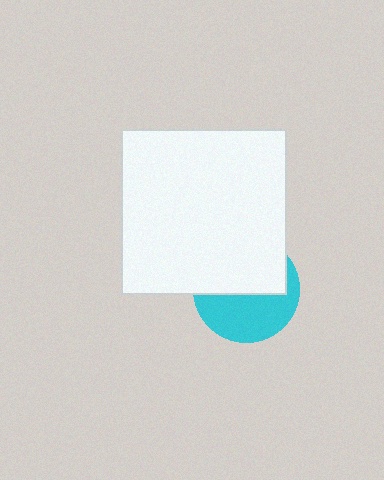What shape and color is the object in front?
The object in front is a white square.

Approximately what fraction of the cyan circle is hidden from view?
Roughly 53% of the cyan circle is hidden behind the white square.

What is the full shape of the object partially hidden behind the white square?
The partially hidden object is a cyan circle.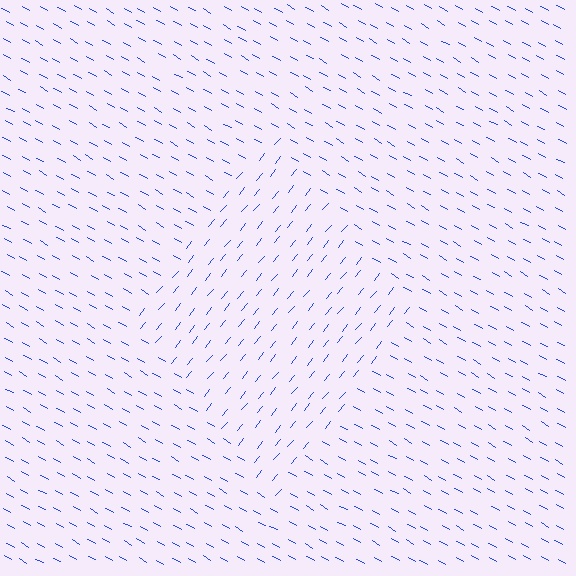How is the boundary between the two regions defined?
The boundary is defined purely by a change in line orientation (approximately 81 degrees difference). All lines are the same color and thickness.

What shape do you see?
I see a diamond.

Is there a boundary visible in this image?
Yes, there is a texture boundary formed by a change in line orientation.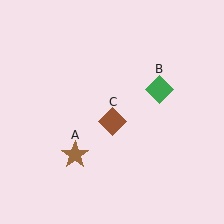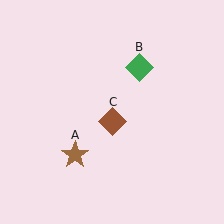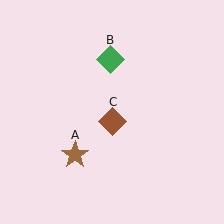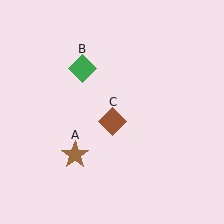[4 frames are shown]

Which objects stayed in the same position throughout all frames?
Brown star (object A) and brown diamond (object C) remained stationary.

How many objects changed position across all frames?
1 object changed position: green diamond (object B).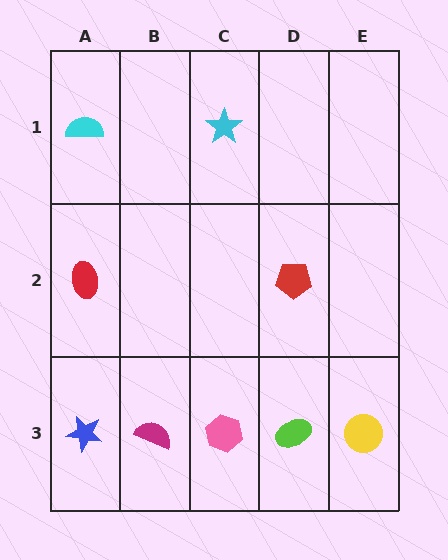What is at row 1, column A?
A cyan semicircle.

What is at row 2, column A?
A red ellipse.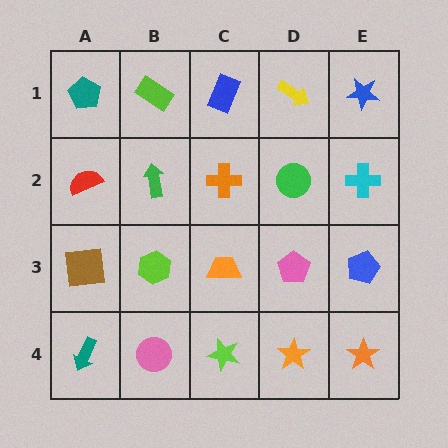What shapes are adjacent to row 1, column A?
A red semicircle (row 2, column A), a lime rectangle (row 1, column B).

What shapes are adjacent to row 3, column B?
A green arrow (row 2, column B), a pink circle (row 4, column B), a brown square (row 3, column A), an orange trapezoid (row 3, column C).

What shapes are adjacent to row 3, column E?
A cyan cross (row 2, column E), an orange star (row 4, column E), a pink pentagon (row 3, column D).